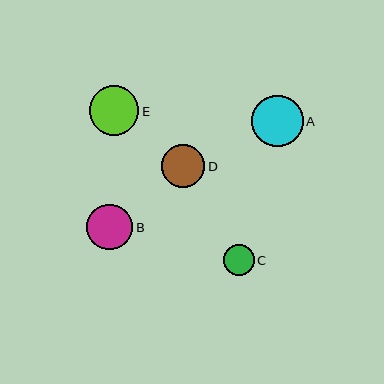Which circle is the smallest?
Circle C is the smallest with a size of approximately 31 pixels.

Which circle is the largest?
Circle A is the largest with a size of approximately 51 pixels.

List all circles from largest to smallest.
From largest to smallest: A, E, B, D, C.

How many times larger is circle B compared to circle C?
Circle B is approximately 1.5 times the size of circle C.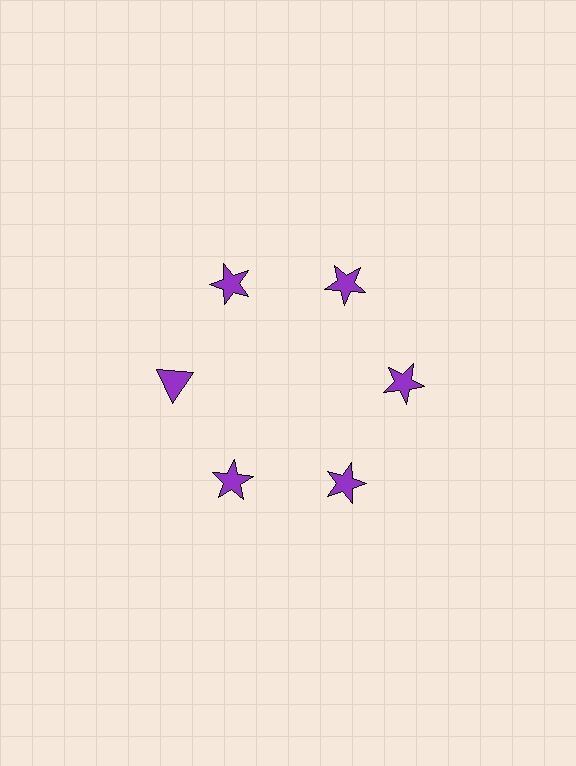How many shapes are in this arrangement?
There are 6 shapes arranged in a ring pattern.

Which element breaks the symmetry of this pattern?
The purple triangle at roughly the 9 o'clock position breaks the symmetry. All other shapes are purple stars.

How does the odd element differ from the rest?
It has a different shape: triangle instead of star.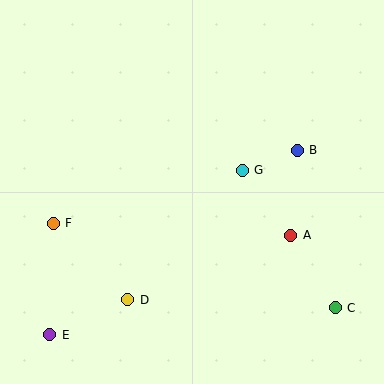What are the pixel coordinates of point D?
Point D is at (128, 300).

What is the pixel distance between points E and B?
The distance between E and B is 309 pixels.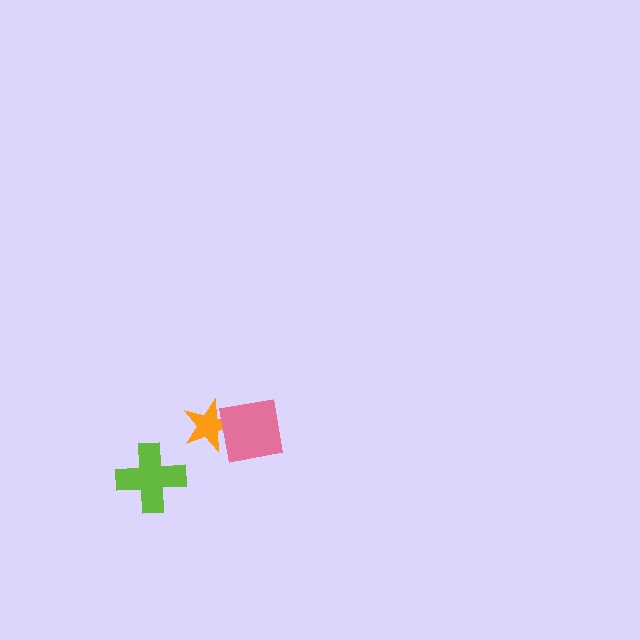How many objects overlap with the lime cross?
0 objects overlap with the lime cross.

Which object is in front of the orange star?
The pink square is in front of the orange star.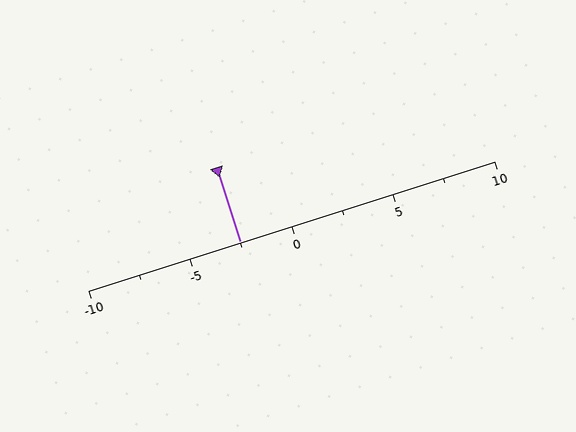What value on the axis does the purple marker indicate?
The marker indicates approximately -2.5.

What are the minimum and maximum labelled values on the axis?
The axis runs from -10 to 10.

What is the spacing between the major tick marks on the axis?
The major ticks are spaced 5 apart.